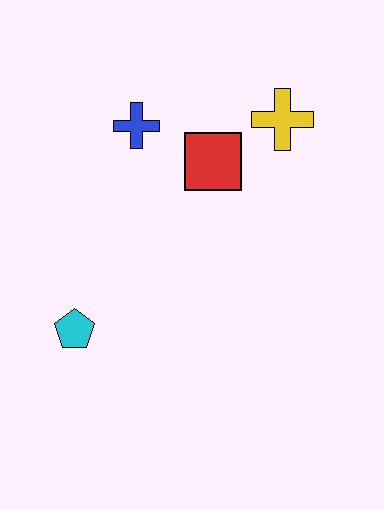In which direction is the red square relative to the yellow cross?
The red square is to the left of the yellow cross.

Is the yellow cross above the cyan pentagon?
Yes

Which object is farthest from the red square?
The cyan pentagon is farthest from the red square.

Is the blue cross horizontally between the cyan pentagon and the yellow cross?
Yes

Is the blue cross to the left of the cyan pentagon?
No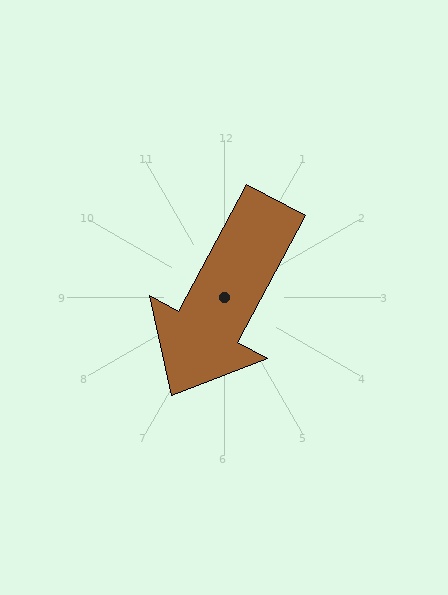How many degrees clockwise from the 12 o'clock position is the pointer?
Approximately 208 degrees.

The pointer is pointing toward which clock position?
Roughly 7 o'clock.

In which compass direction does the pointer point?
Southwest.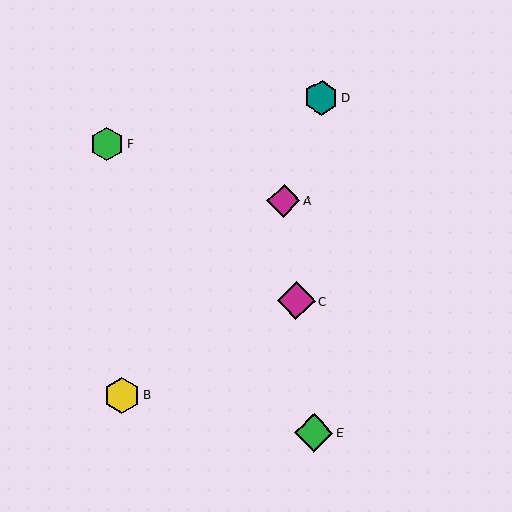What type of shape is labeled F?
Shape F is a green hexagon.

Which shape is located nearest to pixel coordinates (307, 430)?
The green diamond (labeled E) at (314, 433) is nearest to that location.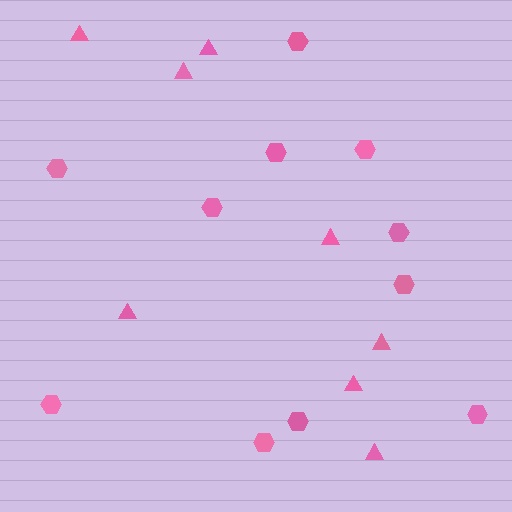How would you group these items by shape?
There are 2 groups: one group of hexagons (11) and one group of triangles (8).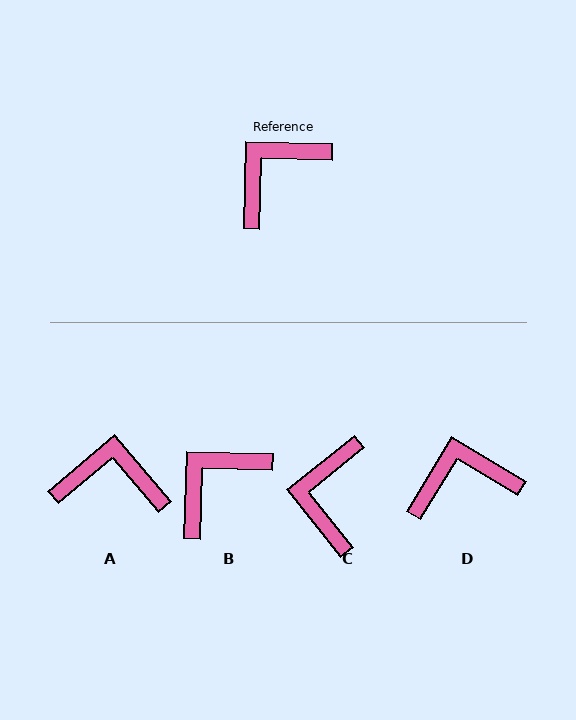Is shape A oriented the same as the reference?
No, it is off by about 48 degrees.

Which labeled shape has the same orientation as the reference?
B.